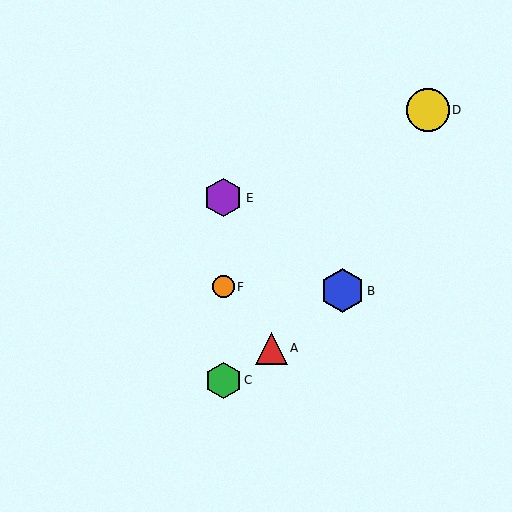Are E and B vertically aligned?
No, E is at x≈223 and B is at x≈342.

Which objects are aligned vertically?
Objects C, E, F are aligned vertically.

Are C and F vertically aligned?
Yes, both are at x≈223.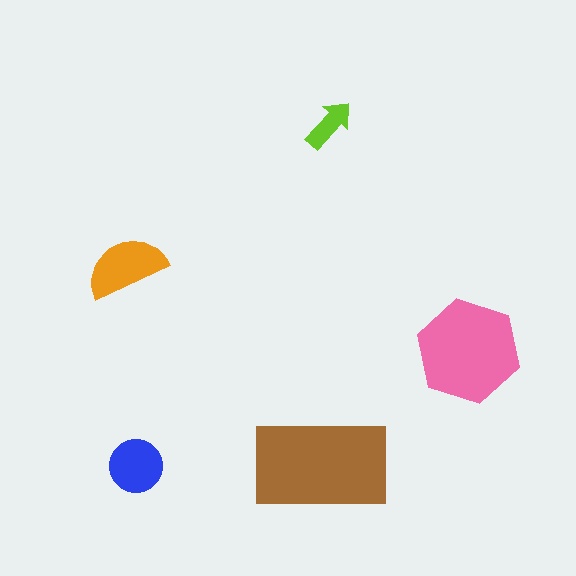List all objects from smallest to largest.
The lime arrow, the blue circle, the orange semicircle, the pink hexagon, the brown rectangle.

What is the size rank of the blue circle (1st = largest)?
4th.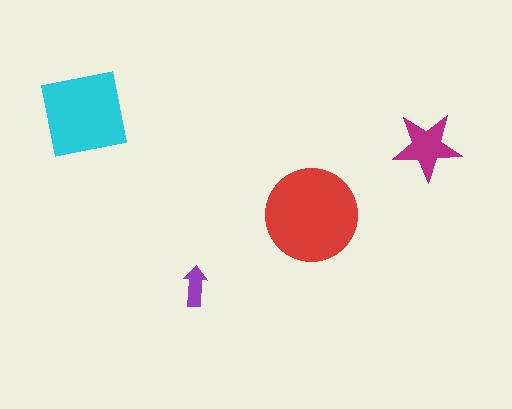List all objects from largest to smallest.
The red circle, the cyan square, the magenta star, the purple arrow.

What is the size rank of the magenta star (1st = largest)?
3rd.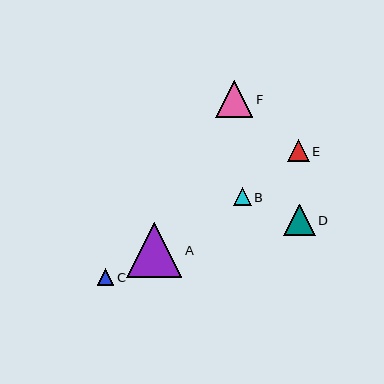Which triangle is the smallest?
Triangle C is the smallest with a size of approximately 16 pixels.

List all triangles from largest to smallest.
From largest to smallest: A, F, D, E, B, C.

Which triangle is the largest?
Triangle A is the largest with a size of approximately 55 pixels.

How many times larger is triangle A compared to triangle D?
Triangle A is approximately 1.7 times the size of triangle D.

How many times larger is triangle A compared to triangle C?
Triangle A is approximately 3.4 times the size of triangle C.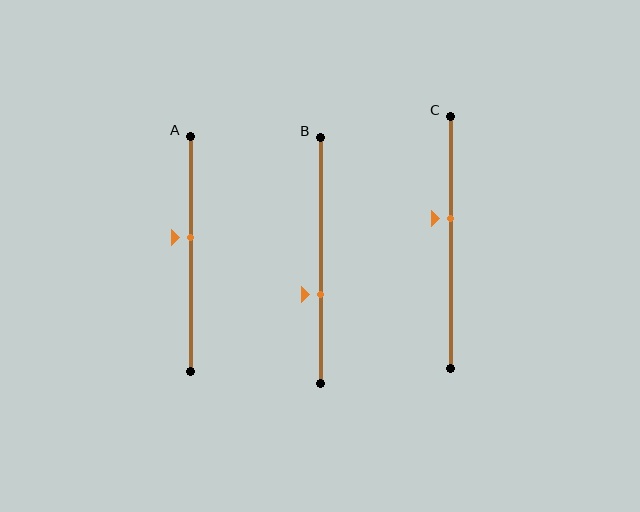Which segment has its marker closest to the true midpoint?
Segment A has its marker closest to the true midpoint.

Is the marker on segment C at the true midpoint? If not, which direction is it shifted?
No, the marker on segment C is shifted upward by about 9% of the segment length.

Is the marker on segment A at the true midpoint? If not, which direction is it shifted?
No, the marker on segment A is shifted upward by about 7% of the segment length.